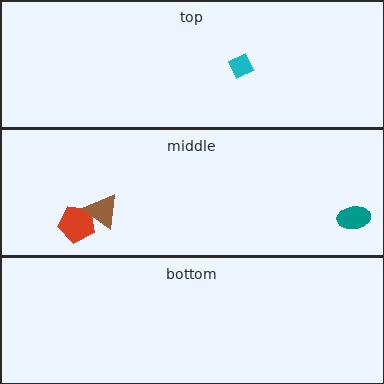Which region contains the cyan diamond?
The top region.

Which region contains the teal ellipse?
The middle region.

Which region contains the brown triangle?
The middle region.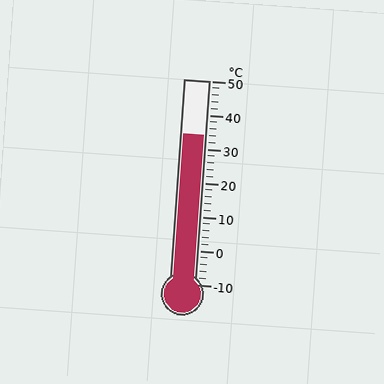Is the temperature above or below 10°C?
The temperature is above 10°C.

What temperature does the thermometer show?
The thermometer shows approximately 34°C.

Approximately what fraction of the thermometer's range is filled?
The thermometer is filled to approximately 75% of its range.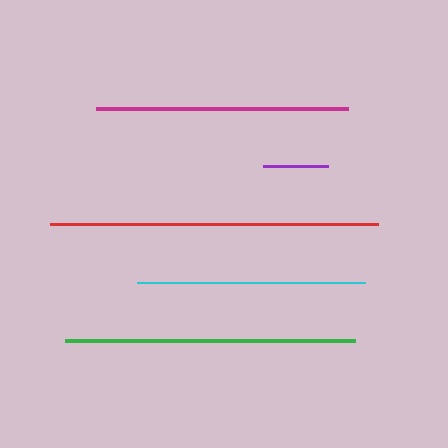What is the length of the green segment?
The green segment is approximately 290 pixels long.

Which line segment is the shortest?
The purple line is the shortest at approximately 65 pixels.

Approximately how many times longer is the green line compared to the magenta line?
The green line is approximately 1.2 times the length of the magenta line.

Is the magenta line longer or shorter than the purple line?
The magenta line is longer than the purple line.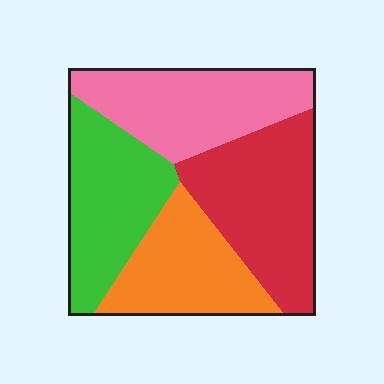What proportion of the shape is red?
Red covers 29% of the shape.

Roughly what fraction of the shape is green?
Green takes up about one quarter (1/4) of the shape.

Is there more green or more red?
Red.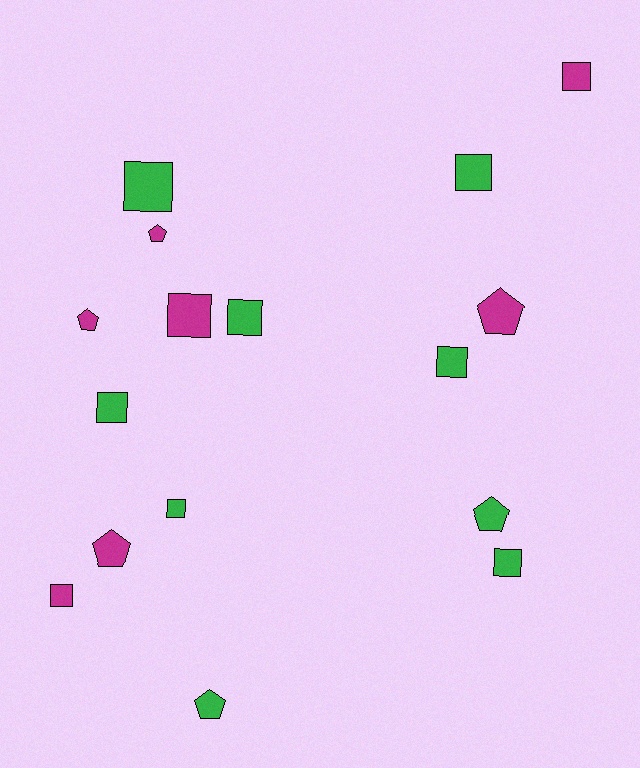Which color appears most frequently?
Green, with 9 objects.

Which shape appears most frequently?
Square, with 10 objects.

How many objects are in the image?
There are 16 objects.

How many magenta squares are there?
There are 3 magenta squares.